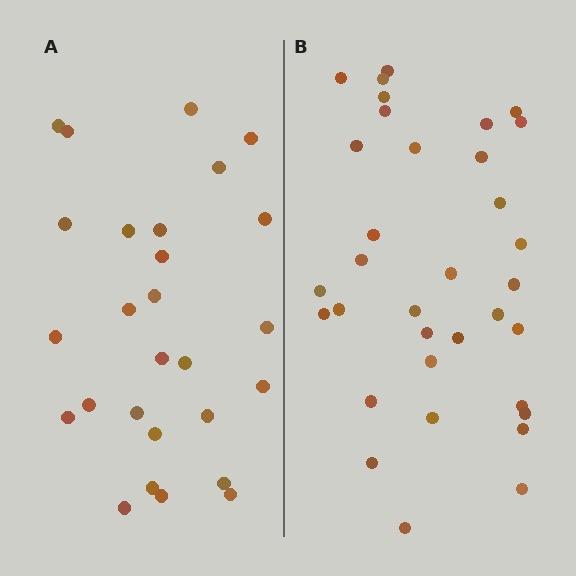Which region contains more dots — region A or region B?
Region B (the right region) has more dots.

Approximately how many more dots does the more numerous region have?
Region B has roughly 8 or so more dots than region A.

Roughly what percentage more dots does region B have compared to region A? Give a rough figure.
About 25% more.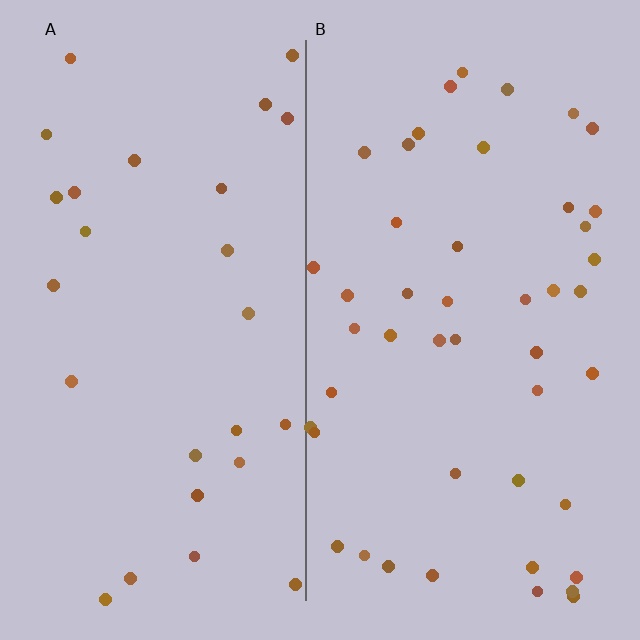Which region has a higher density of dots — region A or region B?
B (the right).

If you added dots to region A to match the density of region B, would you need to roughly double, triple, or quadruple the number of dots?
Approximately double.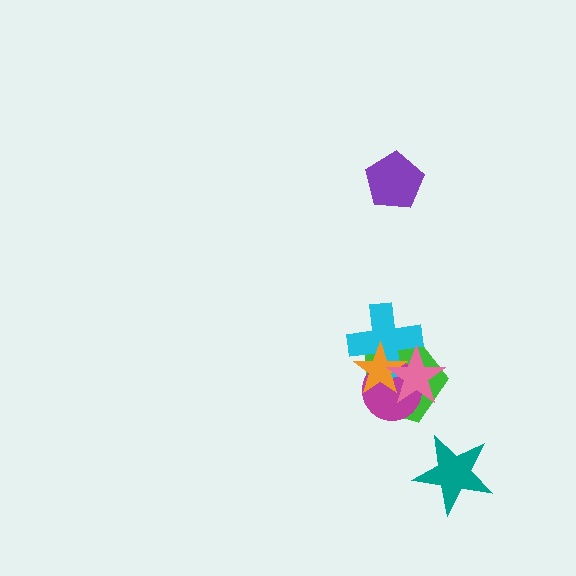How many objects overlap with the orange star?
4 objects overlap with the orange star.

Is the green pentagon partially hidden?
Yes, it is partially covered by another shape.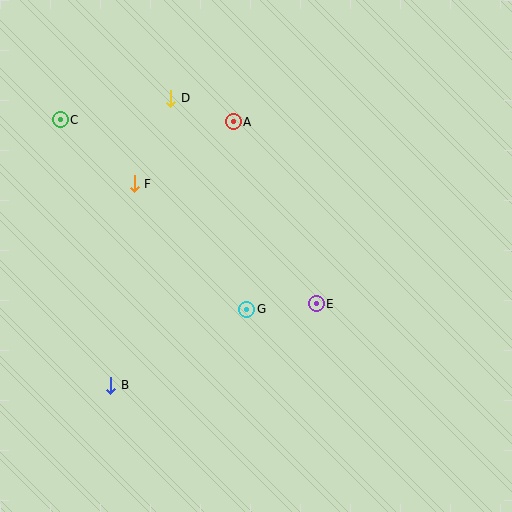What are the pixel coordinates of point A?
Point A is at (233, 122).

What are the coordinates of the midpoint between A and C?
The midpoint between A and C is at (147, 121).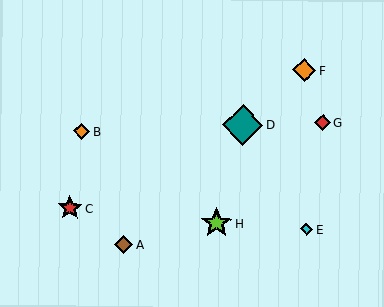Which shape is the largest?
The teal diamond (labeled D) is the largest.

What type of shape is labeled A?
Shape A is a brown diamond.